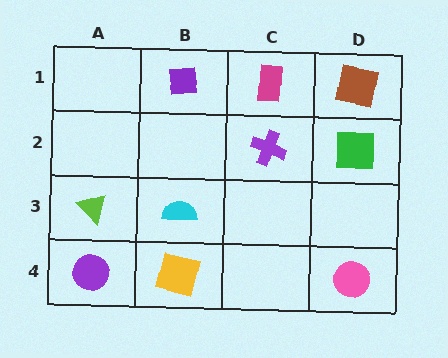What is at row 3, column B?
A cyan semicircle.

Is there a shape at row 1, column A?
No, that cell is empty.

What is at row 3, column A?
A lime triangle.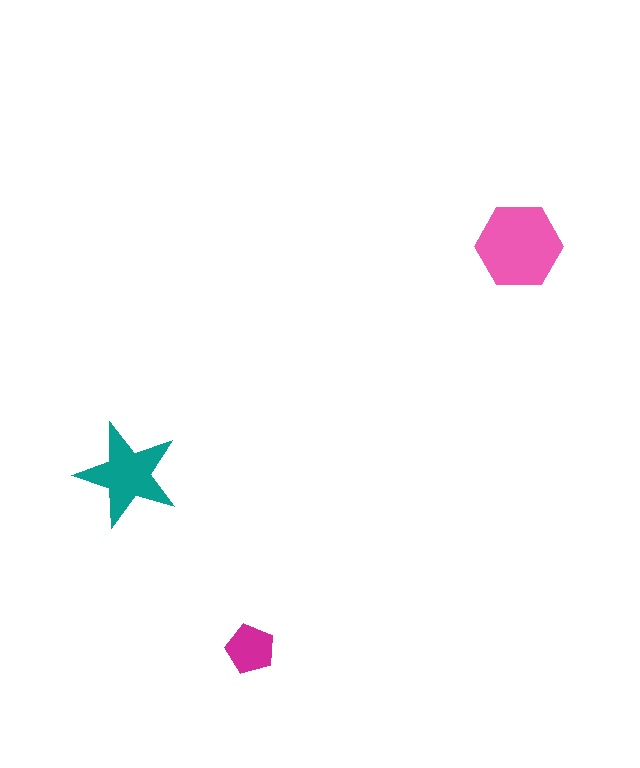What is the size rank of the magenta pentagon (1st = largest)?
3rd.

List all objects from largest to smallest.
The pink hexagon, the teal star, the magenta pentagon.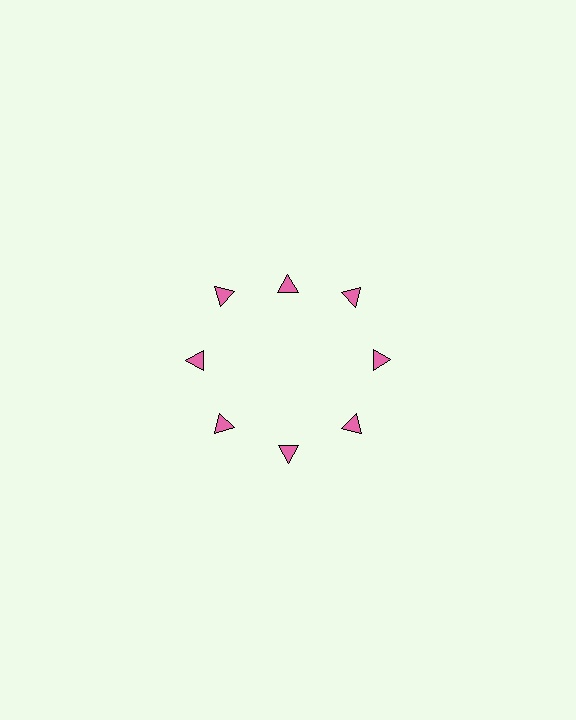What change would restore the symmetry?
The symmetry would be restored by moving it outward, back onto the ring so that all 8 triangles sit at equal angles and equal distance from the center.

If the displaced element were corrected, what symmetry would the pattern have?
It would have 8-fold rotational symmetry — the pattern would map onto itself every 45 degrees.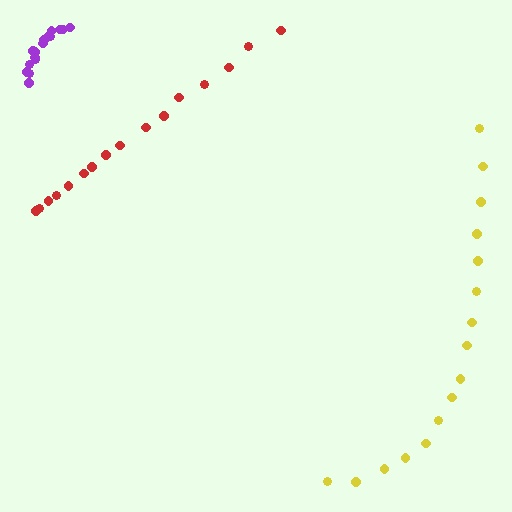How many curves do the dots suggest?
There are 3 distinct paths.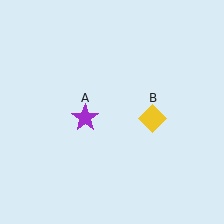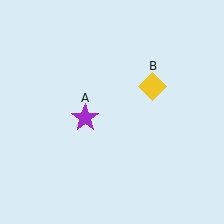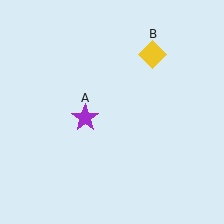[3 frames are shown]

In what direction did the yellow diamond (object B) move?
The yellow diamond (object B) moved up.